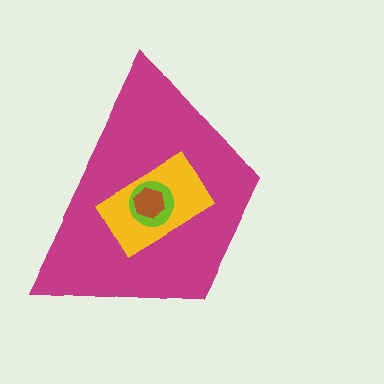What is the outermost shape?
The magenta trapezoid.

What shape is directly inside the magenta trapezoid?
The yellow rectangle.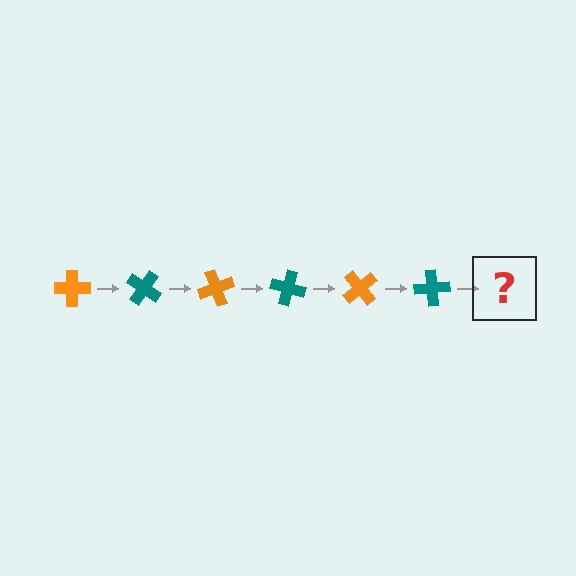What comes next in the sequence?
The next element should be an orange cross, rotated 210 degrees from the start.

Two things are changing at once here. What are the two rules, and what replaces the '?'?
The two rules are that it rotates 35 degrees each step and the color cycles through orange and teal. The '?' should be an orange cross, rotated 210 degrees from the start.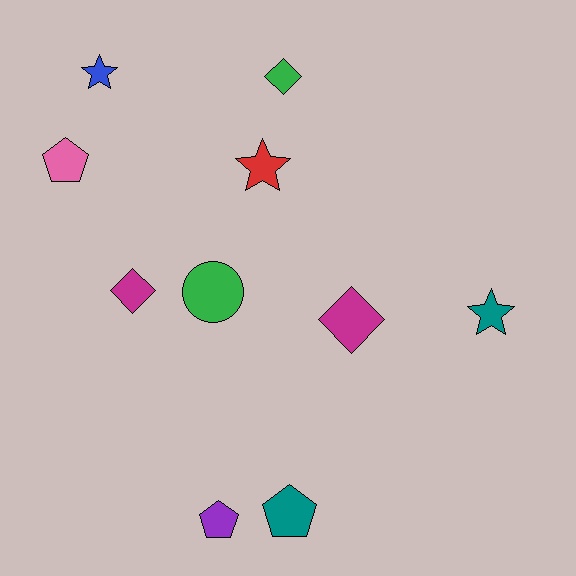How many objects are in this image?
There are 10 objects.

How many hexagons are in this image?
There are no hexagons.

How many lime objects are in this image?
There are no lime objects.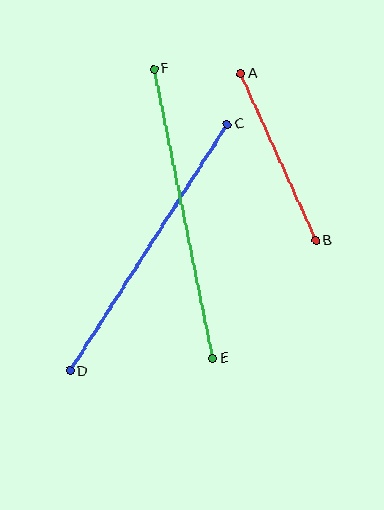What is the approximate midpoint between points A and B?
The midpoint is at approximately (278, 157) pixels.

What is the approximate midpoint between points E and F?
The midpoint is at approximately (184, 214) pixels.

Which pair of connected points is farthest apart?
Points E and F are farthest apart.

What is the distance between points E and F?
The distance is approximately 295 pixels.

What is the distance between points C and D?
The distance is approximately 292 pixels.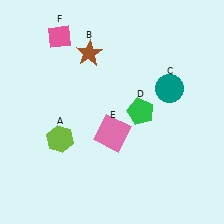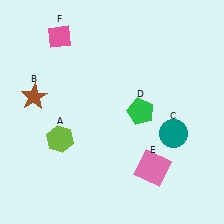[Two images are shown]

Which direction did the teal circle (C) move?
The teal circle (C) moved down.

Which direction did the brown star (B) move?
The brown star (B) moved left.